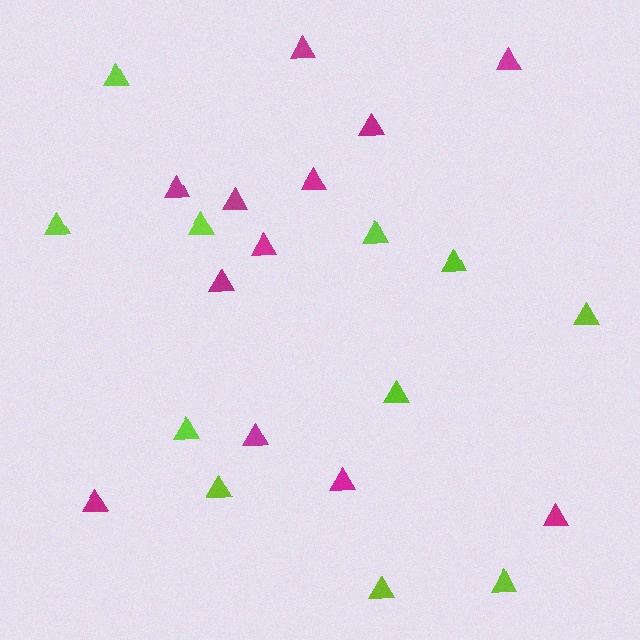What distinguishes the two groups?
There are 2 groups: one group of magenta triangles (12) and one group of lime triangles (11).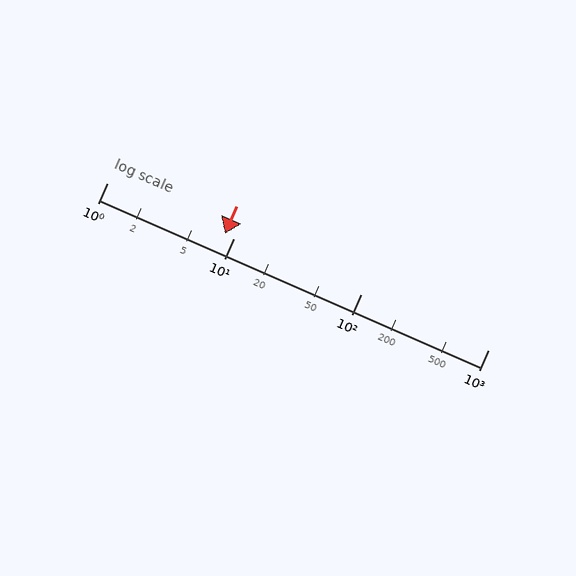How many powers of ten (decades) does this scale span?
The scale spans 3 decades, from 1 to 1000.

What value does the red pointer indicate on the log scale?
The pointer indicates approximately 8.4.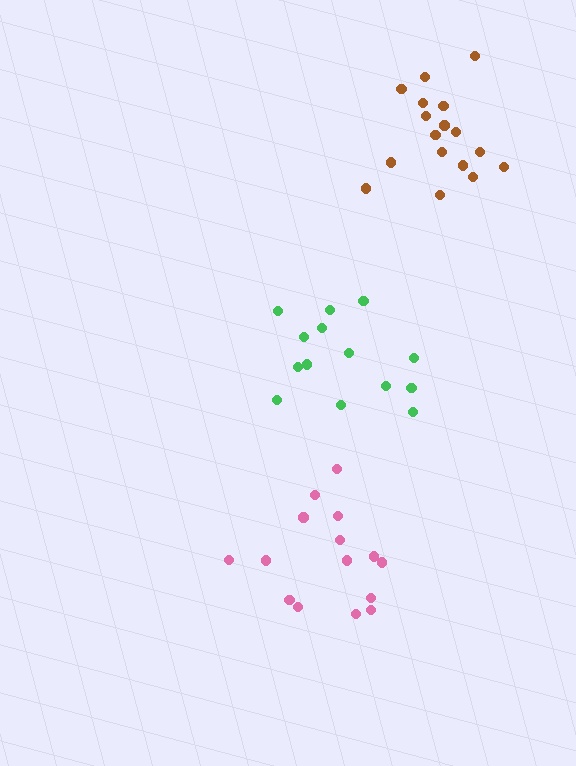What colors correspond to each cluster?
The clusters are colored: green, pink, brown.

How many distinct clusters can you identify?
There are 3 distinct clusters.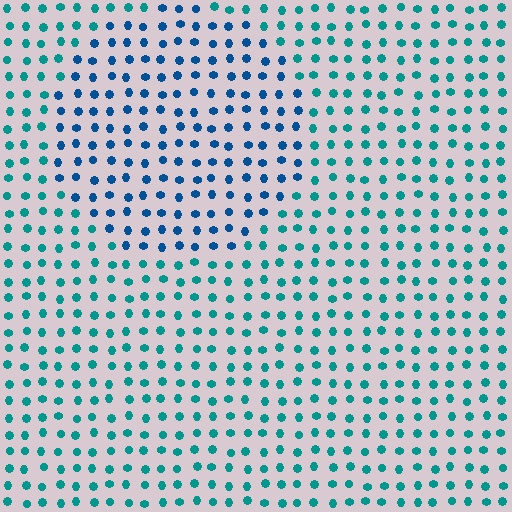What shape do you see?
I see a circle.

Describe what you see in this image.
The image is filled with small teal elements in a uniform arrangement. A circle-shaped region is visible where the elements are tinted to a slightly different hue, forming a subtle color boundary.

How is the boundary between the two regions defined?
The boundary is defined purely by a slight shift in hue (about 32 degrees). Spacing, size, and orientation are identical on both sides.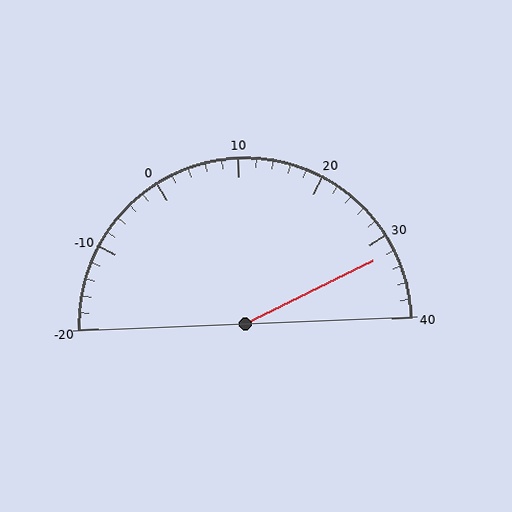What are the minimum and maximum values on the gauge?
The gauge ranges from -20 to 40.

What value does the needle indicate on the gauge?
The needle indicates approximately 32.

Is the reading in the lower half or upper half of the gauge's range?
The reading is in the upper half of the range (-20 to 40).